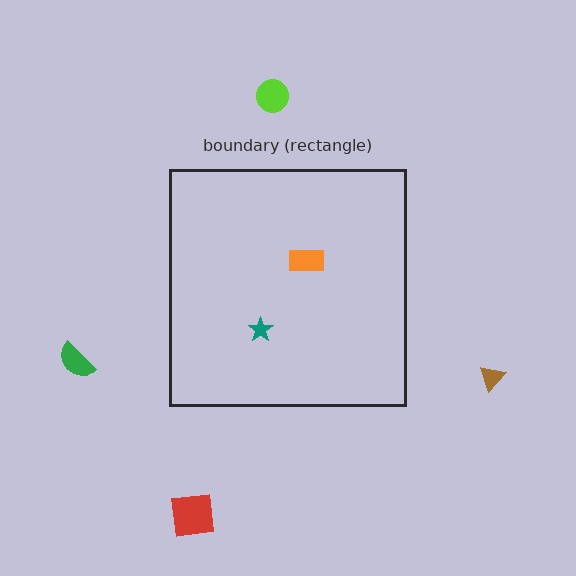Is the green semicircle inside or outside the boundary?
Outside.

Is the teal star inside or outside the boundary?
Inside.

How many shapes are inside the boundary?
2 inside, 4 outside.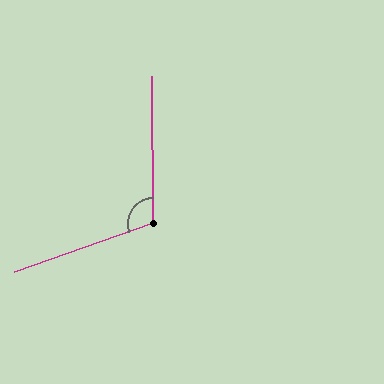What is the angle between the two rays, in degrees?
Approximately 109 degrees.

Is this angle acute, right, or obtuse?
It is obtuse.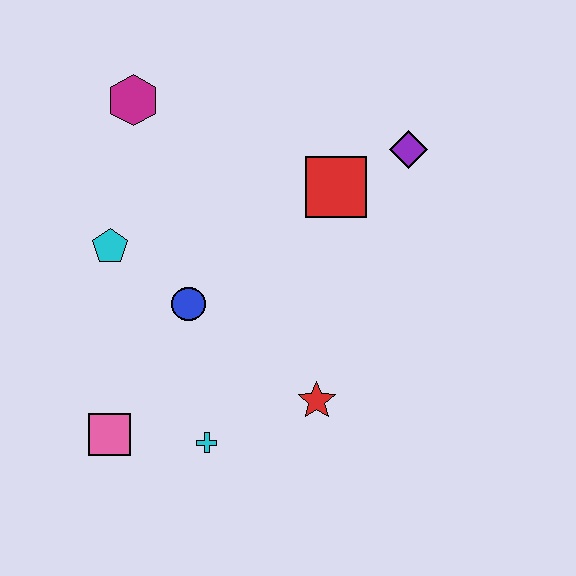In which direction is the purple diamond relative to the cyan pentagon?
The purple diamond is to the right of the cyan pentagon.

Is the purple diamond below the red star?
No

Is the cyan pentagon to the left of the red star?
Yes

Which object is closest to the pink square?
The cyan cross is closest to the pink square.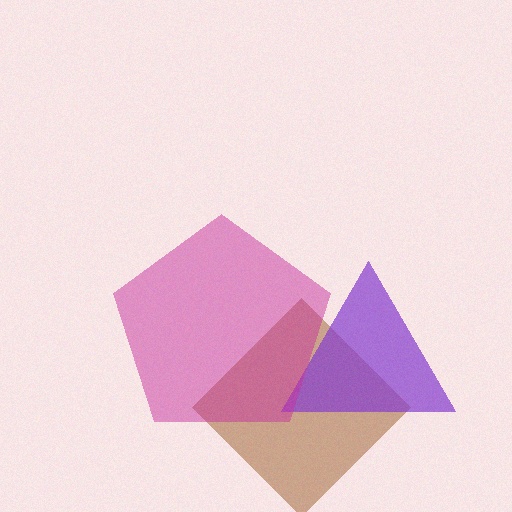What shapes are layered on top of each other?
The layered shapes are: a brown diamond, a purple triangle, a magenta pentagon.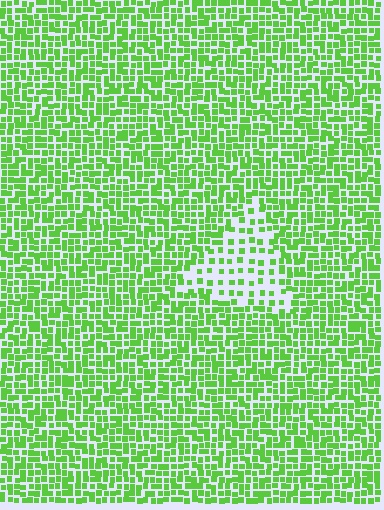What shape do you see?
I see a triangle.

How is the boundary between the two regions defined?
The boundary is defined by a change in element density (approximately 2.3x ratio). All elements are the same color, size, and shape.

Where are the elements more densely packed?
The elements are more densely packed outside the triangle boundary.